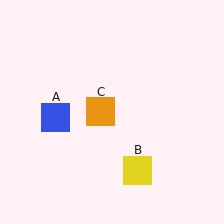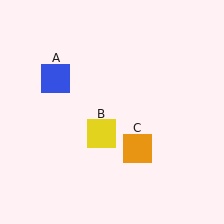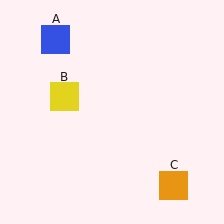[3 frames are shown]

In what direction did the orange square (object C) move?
The orange square (object C) moved down and to the right.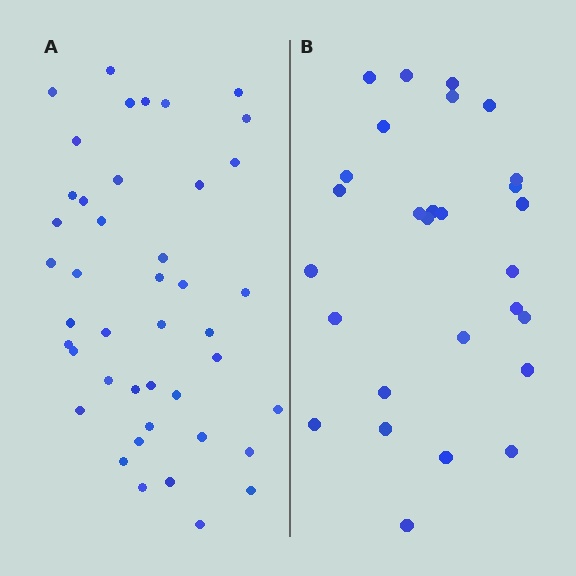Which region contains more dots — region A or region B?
Region A (the left region) has more dots.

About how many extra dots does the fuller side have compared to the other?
Region A has approximately 15 more dots than region B.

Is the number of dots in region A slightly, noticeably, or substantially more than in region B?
Region A has substantially more. The ratio is roughly 1.5 to 1.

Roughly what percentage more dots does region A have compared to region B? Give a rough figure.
About 55% more.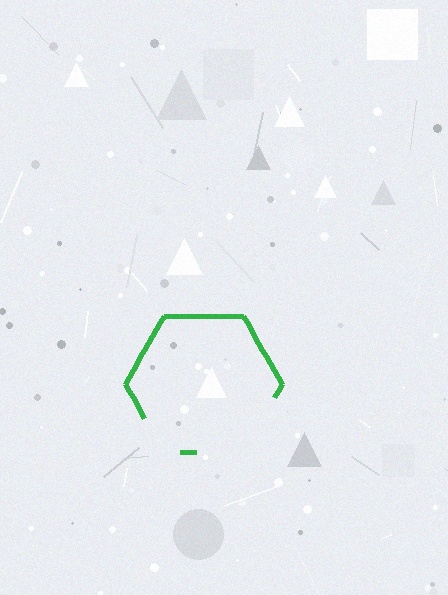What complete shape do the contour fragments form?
The contour fragments form a hexagon.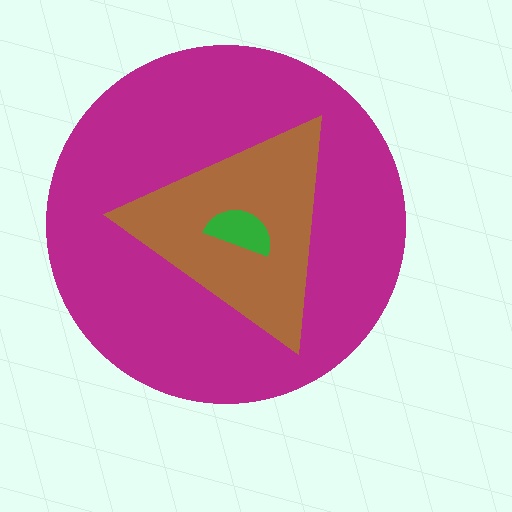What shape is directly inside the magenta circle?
The brown triangle.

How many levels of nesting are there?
3.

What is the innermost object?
The green semicircle.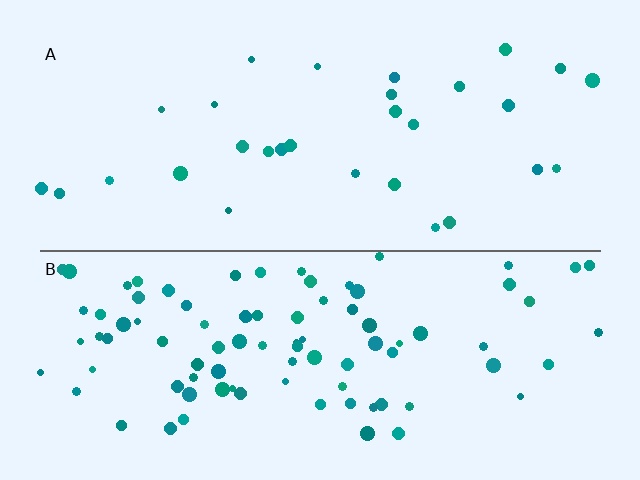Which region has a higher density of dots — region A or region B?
B (the bottom).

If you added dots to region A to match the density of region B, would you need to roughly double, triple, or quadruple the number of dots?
Approximately triple.